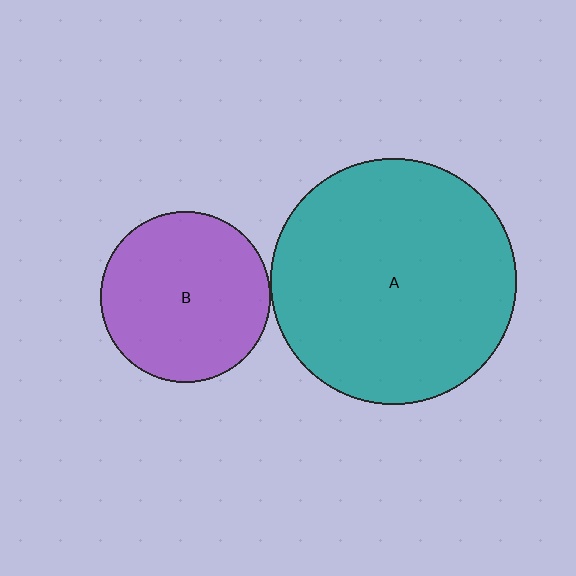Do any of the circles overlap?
No, none of the circles overlap.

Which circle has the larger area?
Circle A (teal).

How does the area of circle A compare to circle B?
Approximately 2.1 times.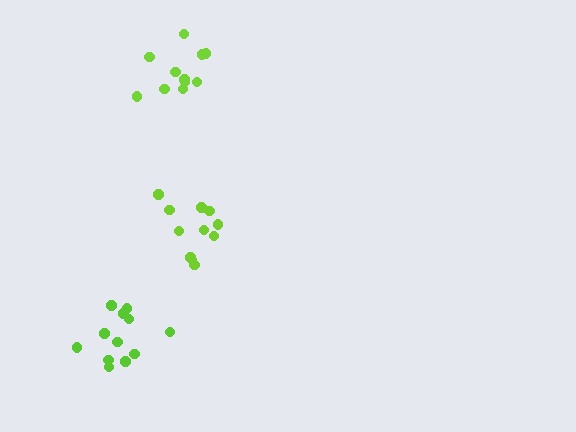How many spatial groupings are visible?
There are 3 spatial groupings.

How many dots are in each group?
Group 1: 11 dots, Group 2: 12 dots, Group 3: 11 dots (34 total).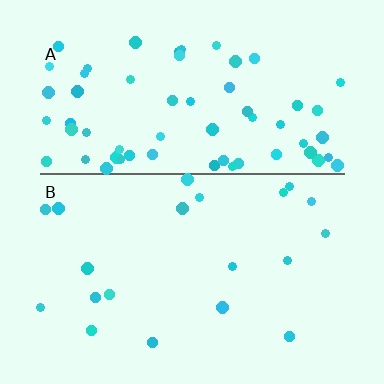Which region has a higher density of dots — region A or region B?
A (the top).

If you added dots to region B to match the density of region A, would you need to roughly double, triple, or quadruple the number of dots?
Approximately triple.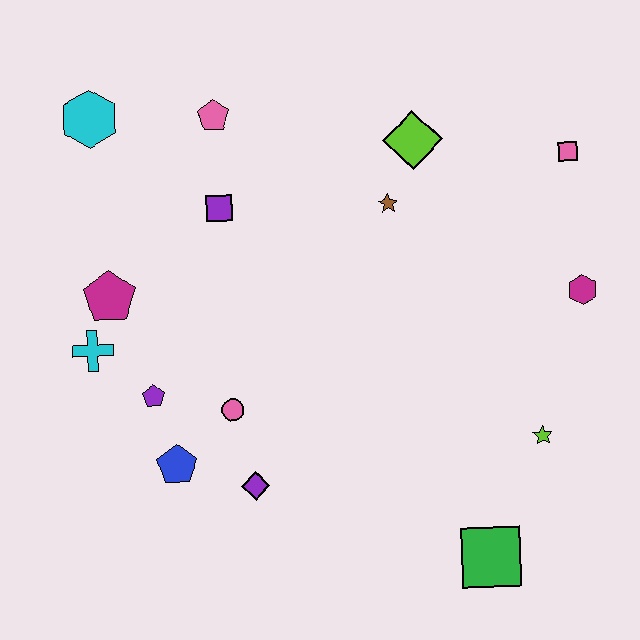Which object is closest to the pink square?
The magenta hexagon is closest to the pink square.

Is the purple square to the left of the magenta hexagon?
Yes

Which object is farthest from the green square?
The cyan hexagon is farthest from the green square.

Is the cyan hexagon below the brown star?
No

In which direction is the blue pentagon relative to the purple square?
The blue pentagon is below the purple square.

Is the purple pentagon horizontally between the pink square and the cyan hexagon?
Yes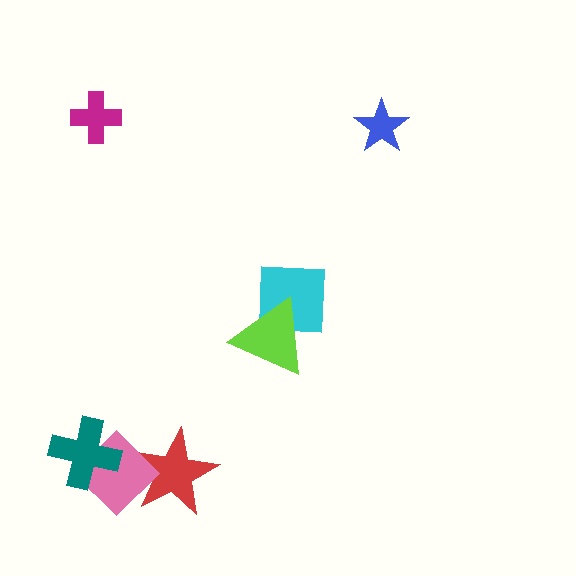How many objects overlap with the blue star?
0 objects overlap with the blue star.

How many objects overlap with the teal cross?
1 object overlaps with the teal cross.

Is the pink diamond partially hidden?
Yes, it is partially covered by another shape.